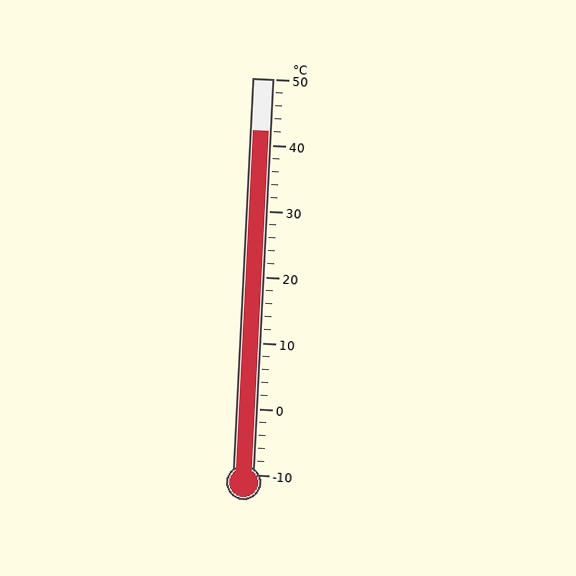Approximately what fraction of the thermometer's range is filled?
The thermometer is filled to approximately 85% of its range.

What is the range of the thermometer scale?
The thermometer scale ranges from -10°C to 50°C.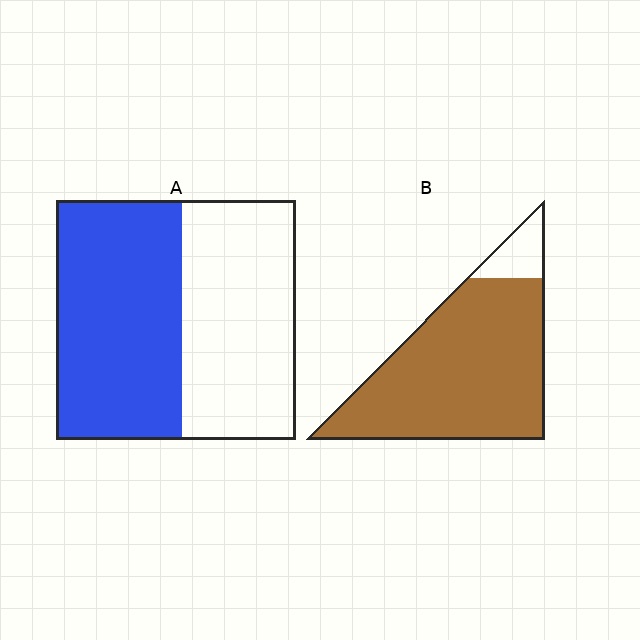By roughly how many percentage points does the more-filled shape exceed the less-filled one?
By roughly 35 percentage points (B over A).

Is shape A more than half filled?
Roughly half.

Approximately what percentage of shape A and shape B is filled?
A is approximately 50% and B is approximately 90%.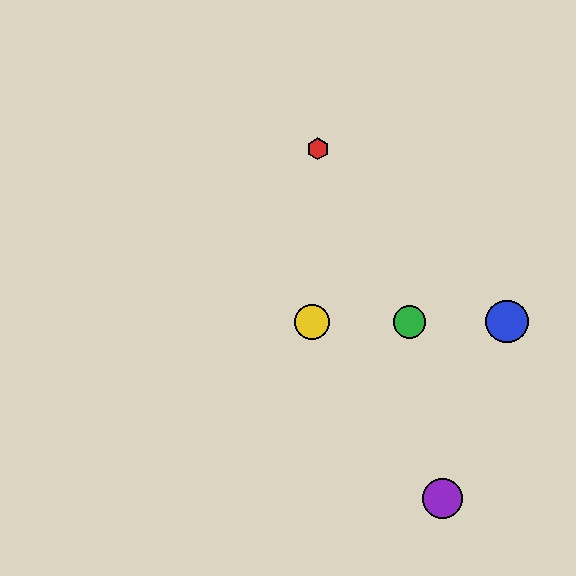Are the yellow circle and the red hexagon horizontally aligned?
No, the yellow circle is at y≈322 and the red hexagon is at y≈149.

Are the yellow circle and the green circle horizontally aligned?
Yes, both are at y≈322.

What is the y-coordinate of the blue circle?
The blue circle is at y≈322.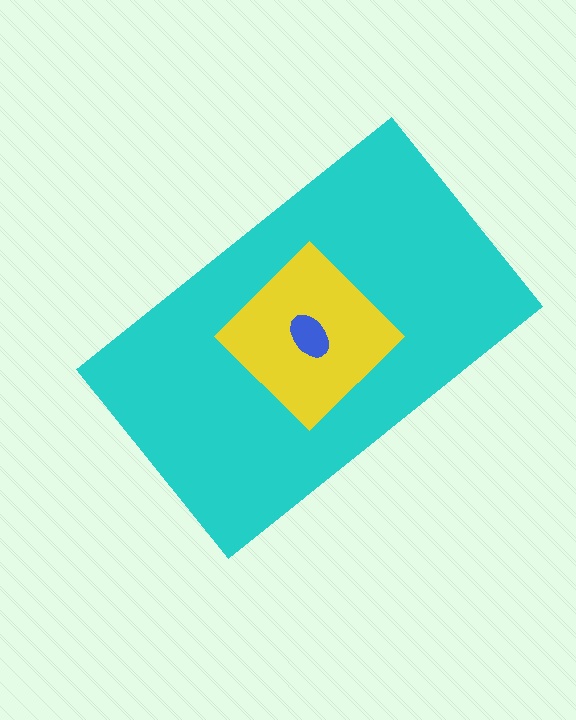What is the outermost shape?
The cyan rectangle.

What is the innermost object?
The blue ellipse.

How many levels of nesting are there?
3.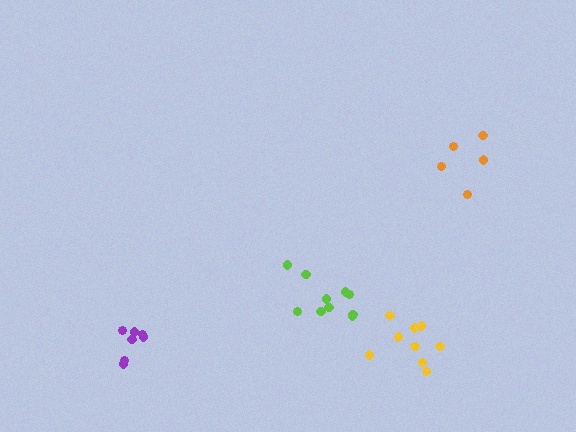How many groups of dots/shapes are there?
There are 4 groups.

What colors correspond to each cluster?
The clusters are colored: orange, purple, lime, yellow.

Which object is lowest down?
The yellow cluster is bottommost.